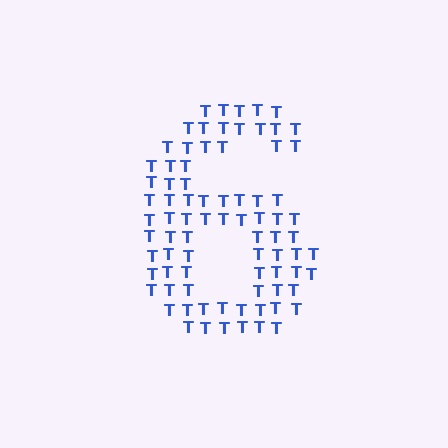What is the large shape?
The large shape is the digit 6.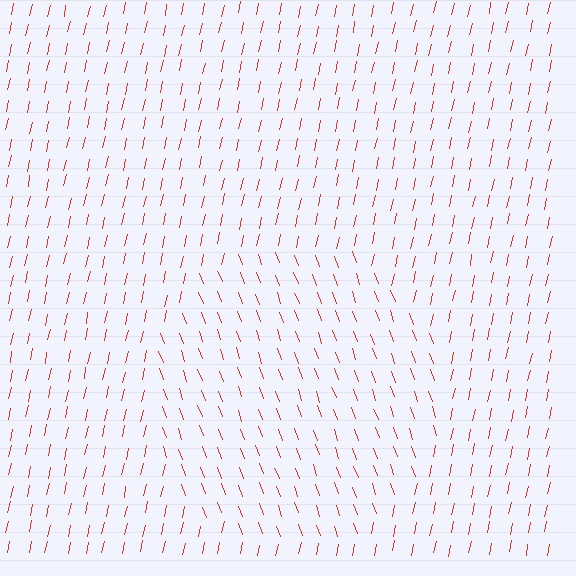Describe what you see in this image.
The image is filled with small red line segments. A circle region in the image has lines oriented differently from the surrounding lines, creating a visible texture boundary.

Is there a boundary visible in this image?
Yes, there is a texture boundary formed by a change in line orientation.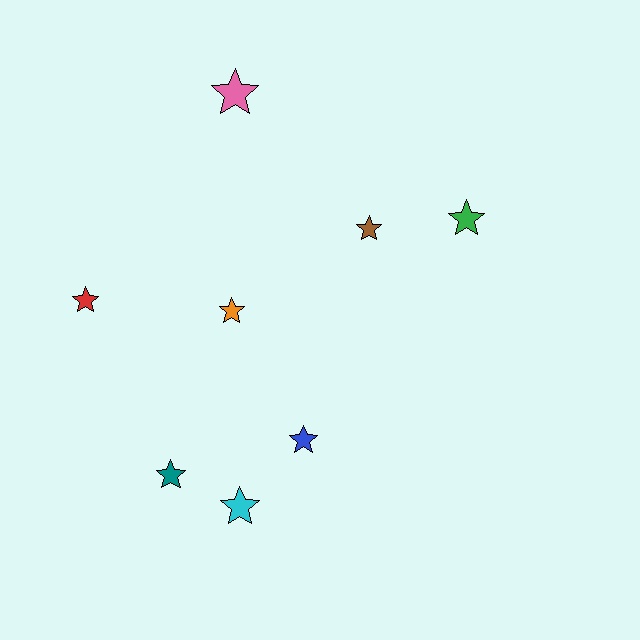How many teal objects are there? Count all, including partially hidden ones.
There is 1 teal object.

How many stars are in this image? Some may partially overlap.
There are 8 stars.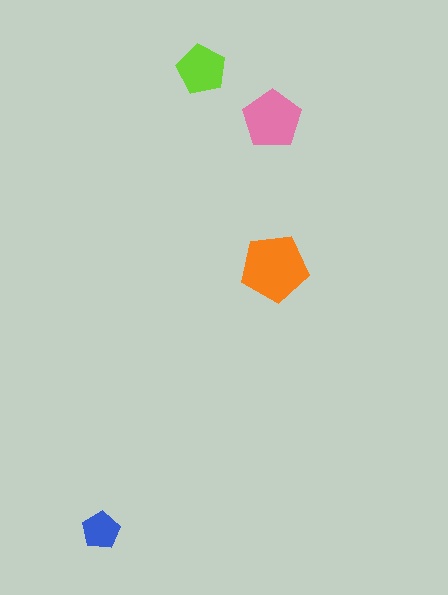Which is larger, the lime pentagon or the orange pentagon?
The orange one.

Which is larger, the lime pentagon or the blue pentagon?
The lime one.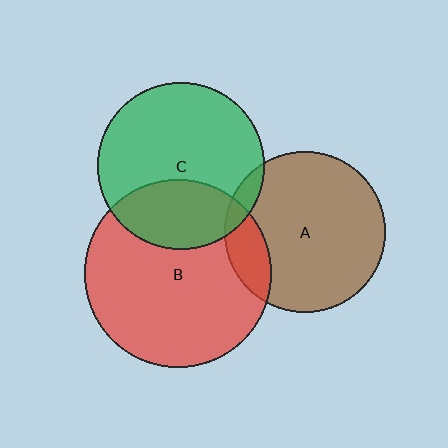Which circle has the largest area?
Circle B (red).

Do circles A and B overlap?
Yes.